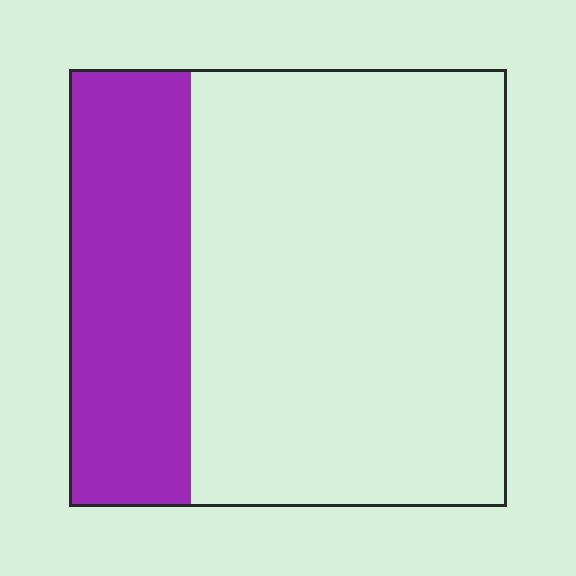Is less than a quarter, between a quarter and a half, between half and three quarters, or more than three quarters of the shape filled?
Between a quarter and a half.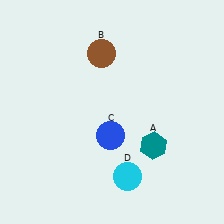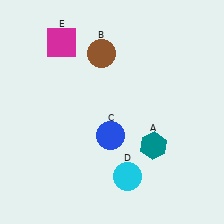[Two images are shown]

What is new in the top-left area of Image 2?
A magenta square (E) was added in the top-left area of Image 2.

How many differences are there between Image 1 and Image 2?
There is 1 difference between the two images.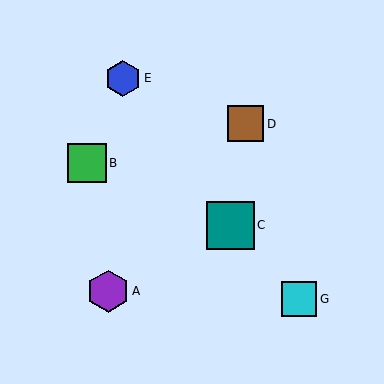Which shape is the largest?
The teal square (labeled C) is the largest.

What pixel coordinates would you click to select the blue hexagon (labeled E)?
Click at (123, 78) to select the blue hexagon E.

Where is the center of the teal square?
The center of the teal square is at (230, 225).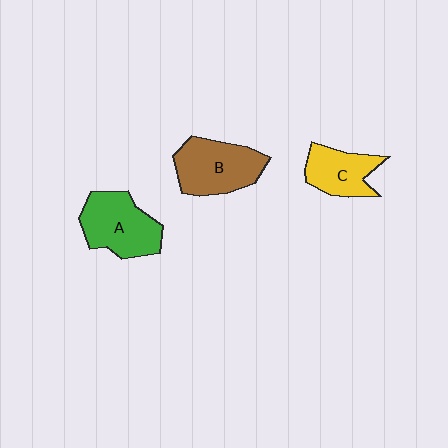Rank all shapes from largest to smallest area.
From largest to smallest: B (brown), A (green), C (yellow).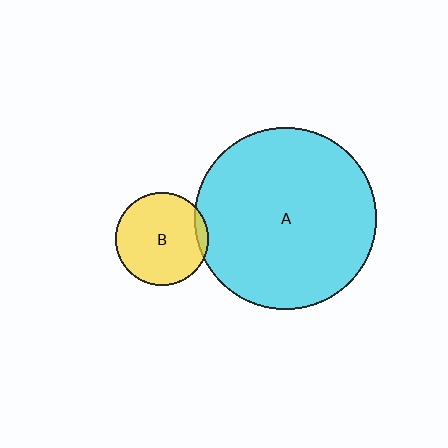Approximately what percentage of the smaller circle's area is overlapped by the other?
Approximately 5%.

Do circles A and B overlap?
Yes.